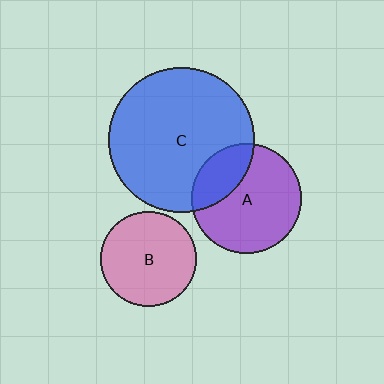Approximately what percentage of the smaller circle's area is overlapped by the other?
Approximately 25%.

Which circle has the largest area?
Circle C (blue).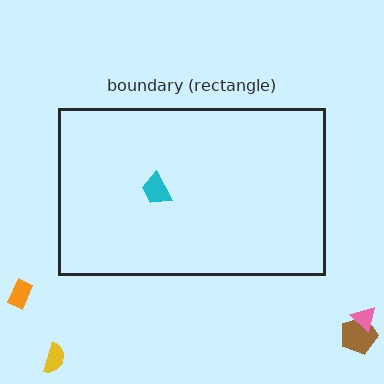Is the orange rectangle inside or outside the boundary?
Outside.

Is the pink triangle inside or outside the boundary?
Outside.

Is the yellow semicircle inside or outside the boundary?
Outside.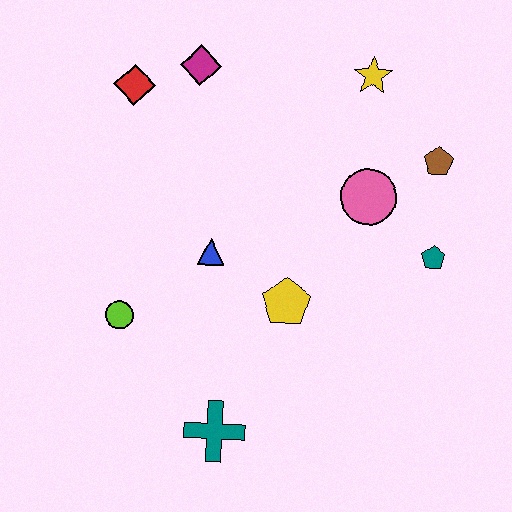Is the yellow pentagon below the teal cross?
No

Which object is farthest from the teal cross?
The yellow star is farthest from the teal cross.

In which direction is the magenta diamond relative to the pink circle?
The magenta diamond is to the left of the pink circle.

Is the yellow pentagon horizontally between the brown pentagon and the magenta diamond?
Yes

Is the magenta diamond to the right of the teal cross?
No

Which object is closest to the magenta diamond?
The red diamond is closest to the magenta diamond.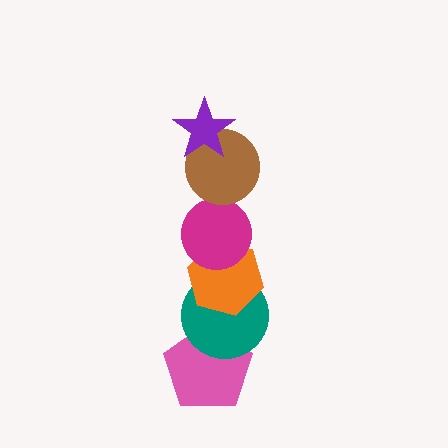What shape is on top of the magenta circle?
The brown circle is on top of the magenta circle.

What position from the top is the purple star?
The purple star is 1st from the top.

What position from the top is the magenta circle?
The magenta circle is 3rd from the top.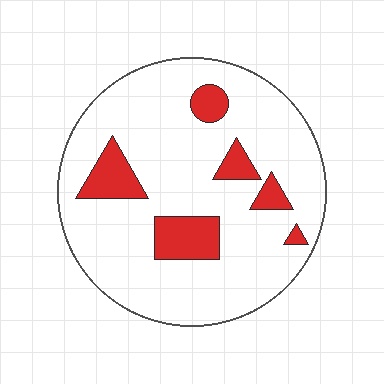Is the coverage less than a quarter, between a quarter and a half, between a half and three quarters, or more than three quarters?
Less than a quarter.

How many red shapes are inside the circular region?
6.